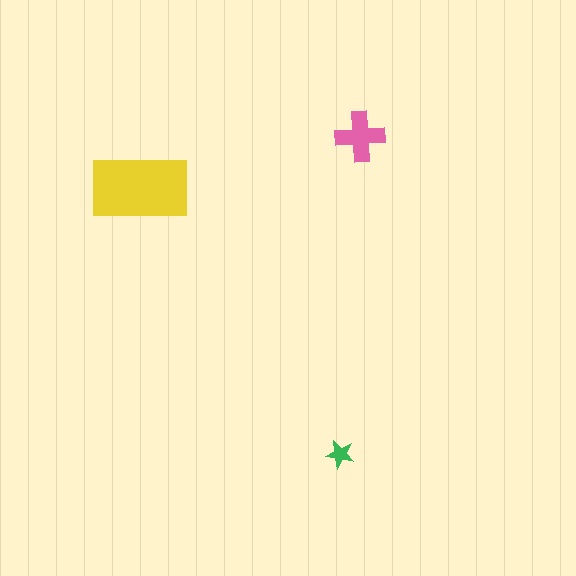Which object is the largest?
The yellow rectangle.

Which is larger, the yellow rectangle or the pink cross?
The yellow rectangle.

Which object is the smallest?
The green star.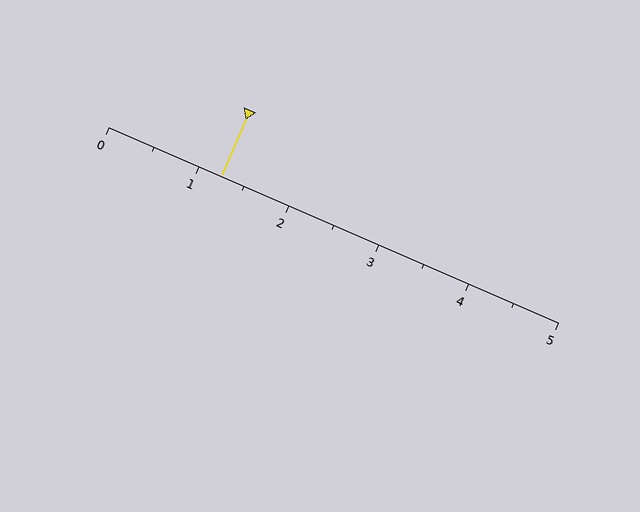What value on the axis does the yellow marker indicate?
The marker indicates approximately 1.2.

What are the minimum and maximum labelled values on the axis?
The axis runs from 0 to 5.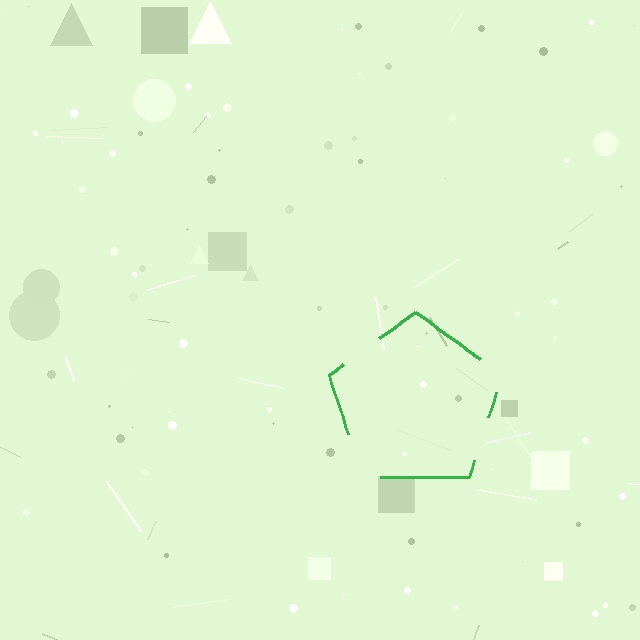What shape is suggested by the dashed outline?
The dashed outline suggests a pentagon.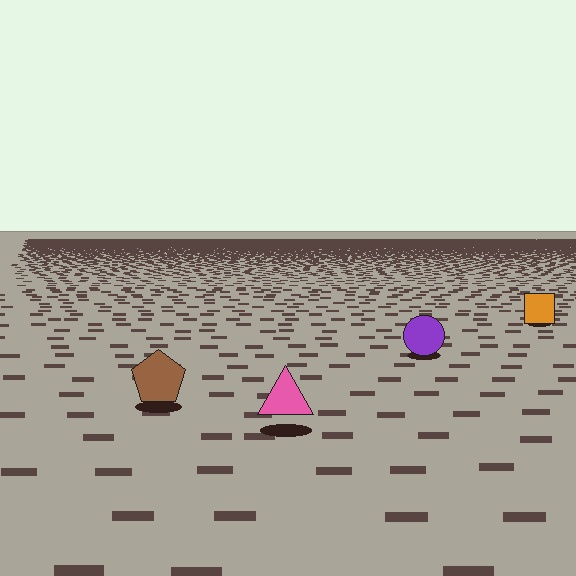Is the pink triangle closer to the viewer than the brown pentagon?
Yes. The pink triangle is closer — you can tell from the texture gradient: the ground texture is coarser near it.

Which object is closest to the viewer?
The pink triangle is closest. The texture marks near it are larger and more spread out.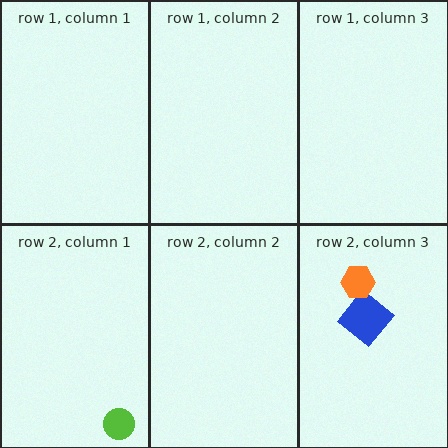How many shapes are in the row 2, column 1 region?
1.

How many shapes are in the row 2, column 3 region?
2.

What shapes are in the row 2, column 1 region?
The lime circle.